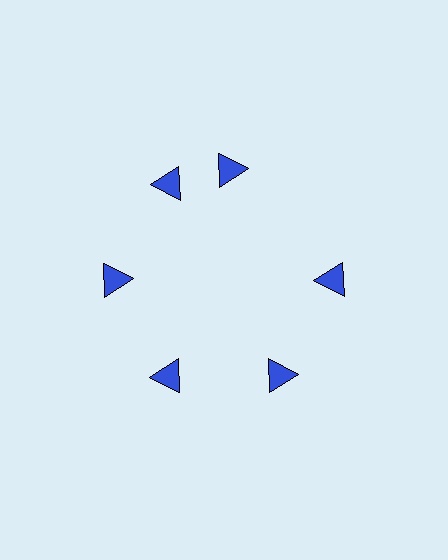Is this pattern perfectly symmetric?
No. The 6 blue triangles are arranged in a ring, but one element near the 1 o'clock position is rotated out of alignment along the ring, breaking the 6-fold rotational symmetry.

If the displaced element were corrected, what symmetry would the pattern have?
It would have 6-fold rotational symmetry — the pattern would map onto itself every 60 degrees.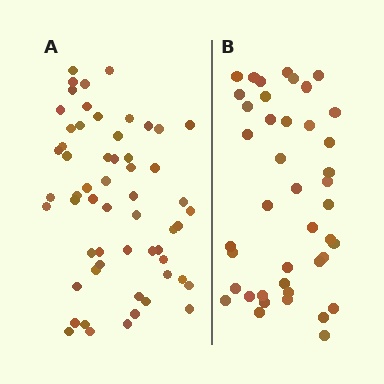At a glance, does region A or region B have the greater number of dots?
Region A (the left region) has more dots.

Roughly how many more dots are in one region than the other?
Region A has approximately 15 more dots than region B.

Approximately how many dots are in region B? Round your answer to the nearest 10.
About 40 dots. (The exact count is 42, which rounds to 40.)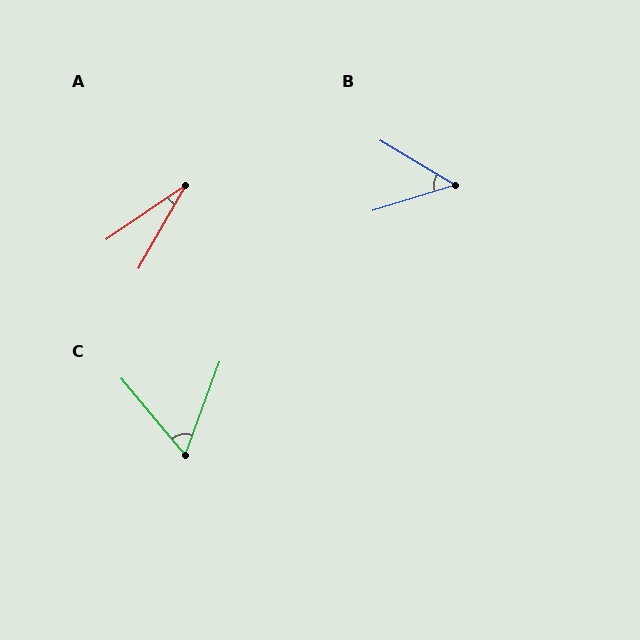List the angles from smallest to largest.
A (26°), B (48°), C (60°).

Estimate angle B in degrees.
Approximately 48 degrees.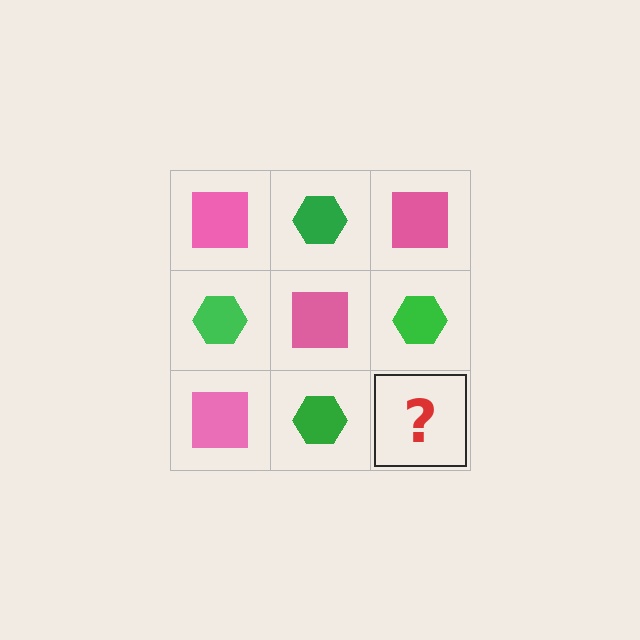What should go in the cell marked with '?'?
The missing cell should contain a pink square.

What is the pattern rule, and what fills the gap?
The rule is that it alternates pink square and green hexagon in a checkerboard pattern. The gap should be filled with a pink square.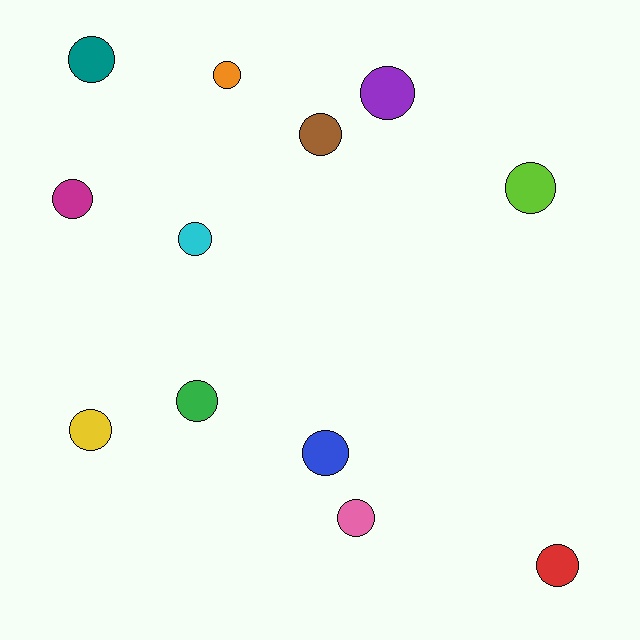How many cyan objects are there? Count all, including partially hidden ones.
There is 1 cyan object.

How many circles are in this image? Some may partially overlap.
There are 12 circles.